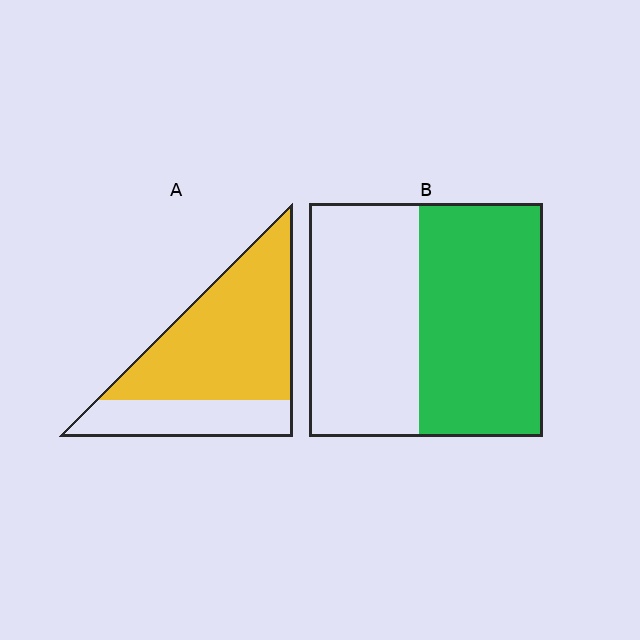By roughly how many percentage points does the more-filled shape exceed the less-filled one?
By roughly 20 percentage points (A over B).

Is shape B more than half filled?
Roughly half.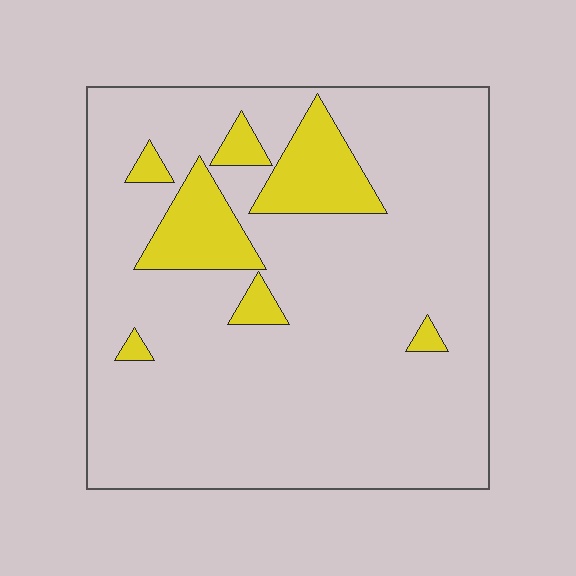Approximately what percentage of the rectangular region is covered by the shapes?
Approximately 15%.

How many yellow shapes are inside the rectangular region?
7.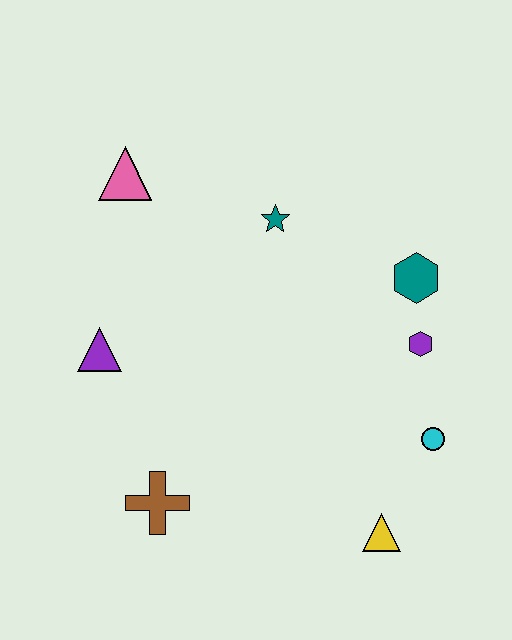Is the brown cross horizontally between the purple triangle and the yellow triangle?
Yes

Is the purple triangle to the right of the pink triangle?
No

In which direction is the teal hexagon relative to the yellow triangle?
The teal hexagon is above the yellow triangle.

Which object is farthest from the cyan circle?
The pink triangle is farthest from the cyan circle.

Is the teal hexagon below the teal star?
Yes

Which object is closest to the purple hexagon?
The teal hexagon is closest to the purple hexagon.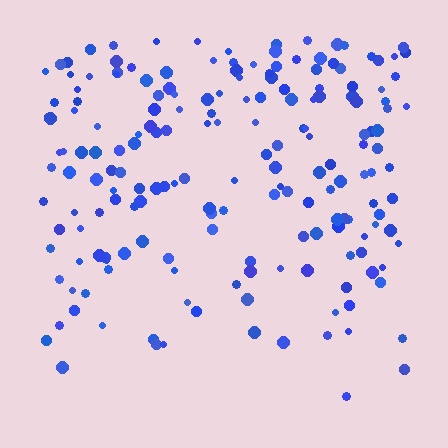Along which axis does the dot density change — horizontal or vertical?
Vertical.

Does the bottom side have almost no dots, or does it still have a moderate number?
Still a moderate number, just noticeably fewer than the top.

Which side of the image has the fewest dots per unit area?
The bottom.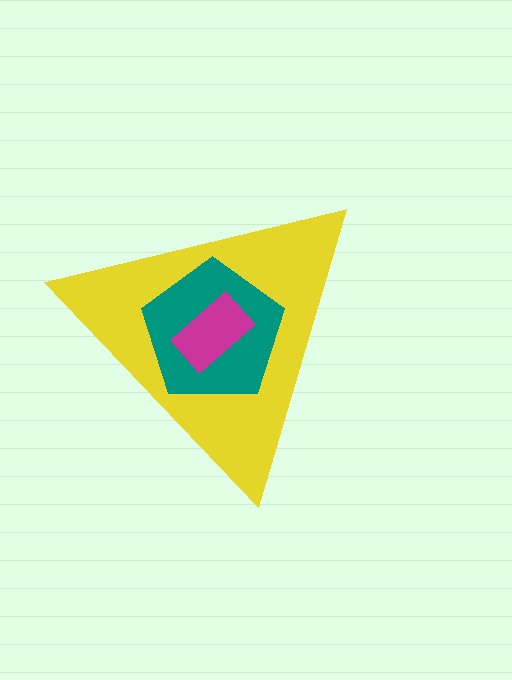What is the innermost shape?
The magenta rectangle.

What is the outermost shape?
The yellow triangle.